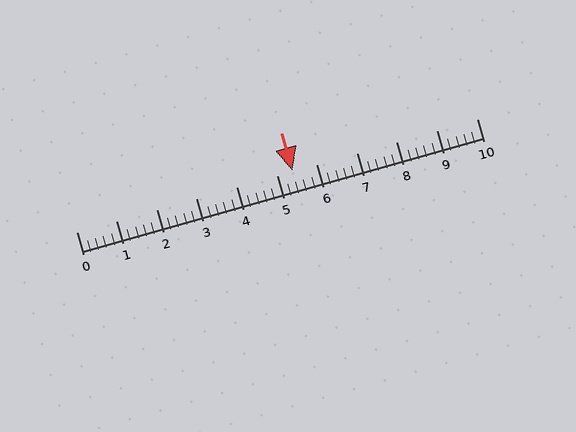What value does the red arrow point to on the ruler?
The red arrow points to approximately 5.4.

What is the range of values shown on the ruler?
The ruler shows values from 0 to 10.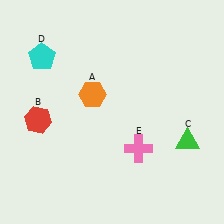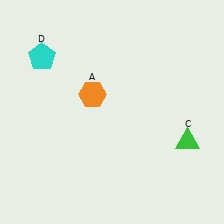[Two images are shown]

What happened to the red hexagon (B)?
The red hexagon (B) was removed in Image 2. It was in the bottom-left area of Image 1.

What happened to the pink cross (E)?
The pink cross (E) was removed in Image 2. It was in the bottom-right area of Image 1.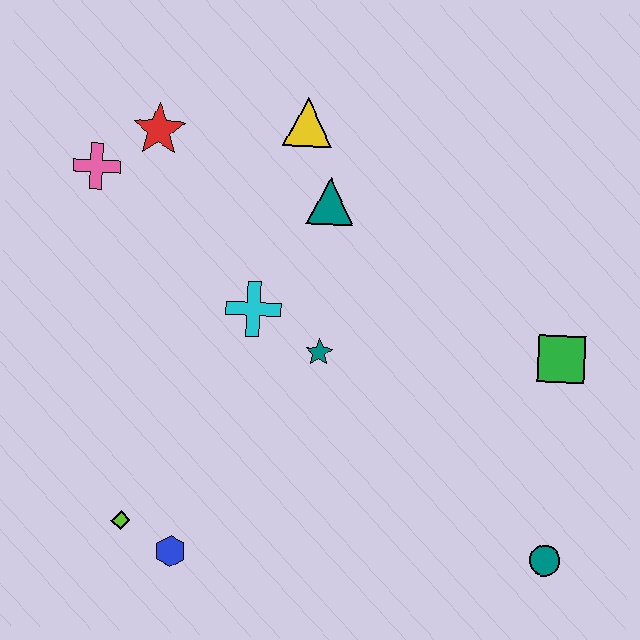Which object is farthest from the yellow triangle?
The teal circle is farthest from the yellow triangle.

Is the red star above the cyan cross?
Yes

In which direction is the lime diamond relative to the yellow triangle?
The lime diamond is below the yellow triangle.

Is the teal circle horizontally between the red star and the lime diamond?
No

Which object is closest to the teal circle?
The green square is closest to the teal circle.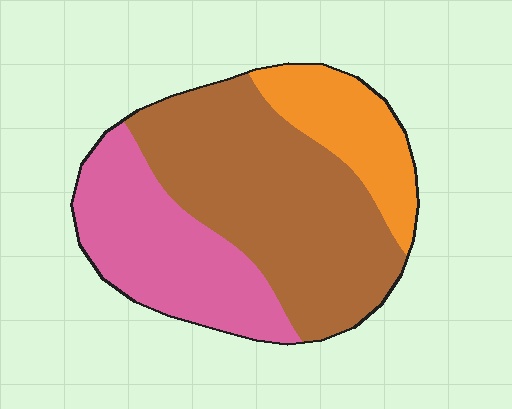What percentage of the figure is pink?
Pink takes up between a sixth and a third of the figure.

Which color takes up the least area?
Orange, at roughly 20%.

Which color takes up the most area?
Brown, at roughly 50%.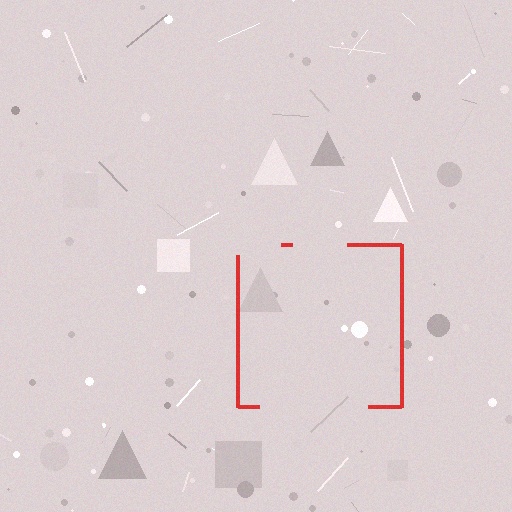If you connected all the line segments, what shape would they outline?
They would outline a square.